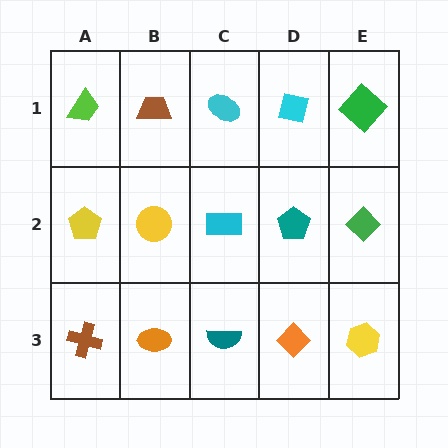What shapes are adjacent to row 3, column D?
A teal pentagon (row 2, column D), a teal semicircle (row 3, column C), a yellow hexagon (row 3, column E).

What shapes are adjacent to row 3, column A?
A yellow pentagon (row 2, column A), an orange ellipse (row 3, column B).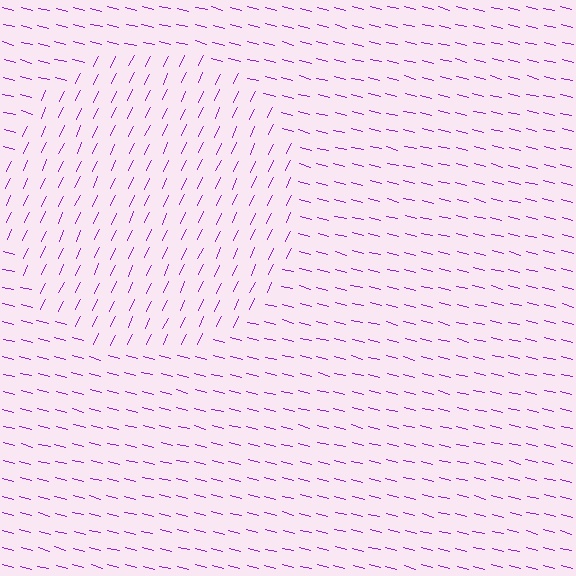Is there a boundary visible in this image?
Yes, there is a texture boundary formed by a change in line orientation.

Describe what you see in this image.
The image is filled with small purple line segments. A circle region in the image has lines oriented differently from the surrounding lines, creating a visible texture boundary.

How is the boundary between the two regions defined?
The boundary is defined purely by a change in line orientation (approximately 79 degrees difference). All lines are the same color and thickness.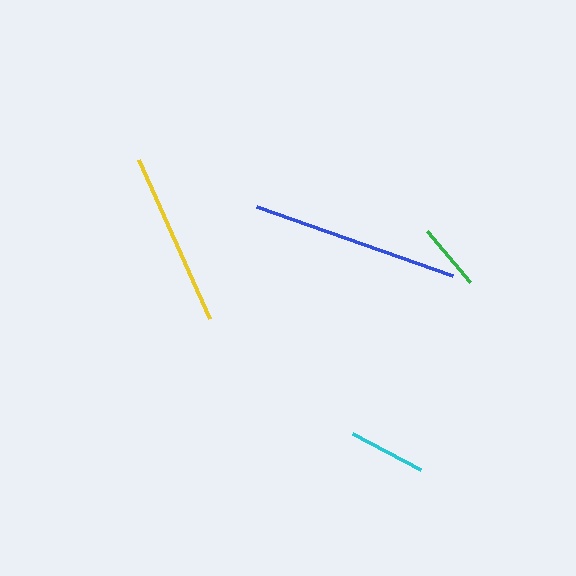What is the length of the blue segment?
The blue segment is approximately 208 pixels long.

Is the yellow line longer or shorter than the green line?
The yellow line is longer than the green line.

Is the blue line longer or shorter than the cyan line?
The blue line is longer than the cyan line.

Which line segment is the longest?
The blue line is the longest at approximately 208 pixels.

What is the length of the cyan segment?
The cyan segment is approximately 77 pixels long.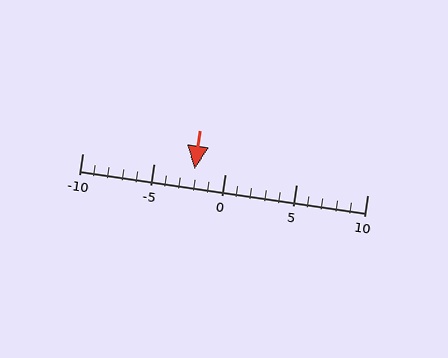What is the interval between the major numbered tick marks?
The major tick marks are spaced 5 units apart.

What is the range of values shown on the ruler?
The ruler shows values from -10 to 10.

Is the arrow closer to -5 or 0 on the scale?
The arrow is closer to 0.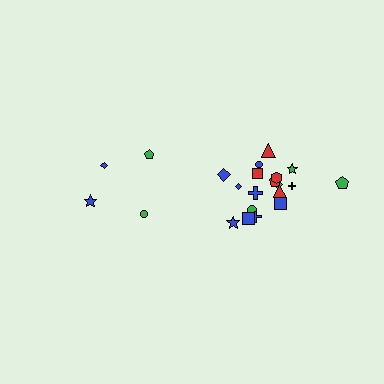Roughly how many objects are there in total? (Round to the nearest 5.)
Roughly 20 objects in total.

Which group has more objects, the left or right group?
The right group.